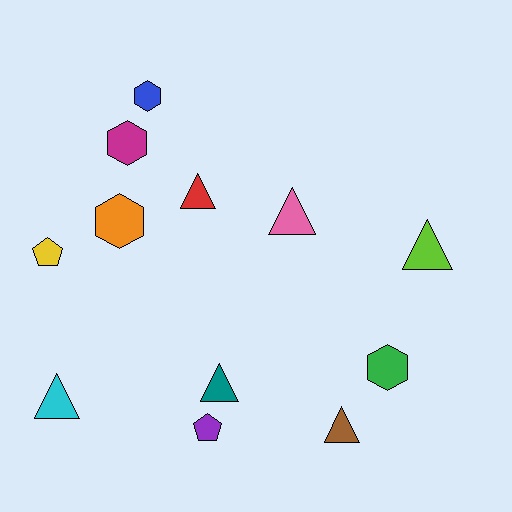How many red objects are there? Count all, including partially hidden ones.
There is 1 red object.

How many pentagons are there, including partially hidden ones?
There are 2 pentagons.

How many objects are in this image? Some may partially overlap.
There are 12 objects.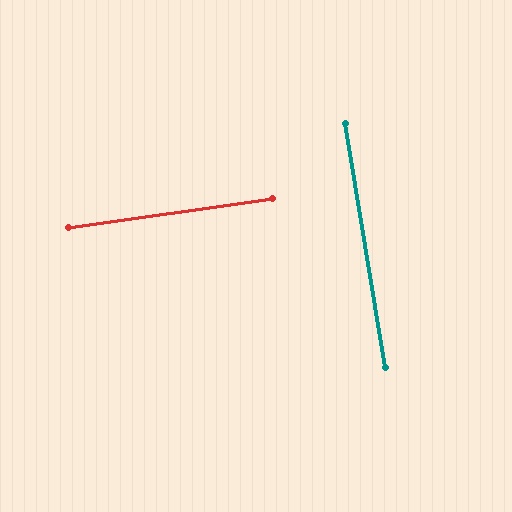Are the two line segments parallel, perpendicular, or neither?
Perpendicular — they meet at approximately 88°.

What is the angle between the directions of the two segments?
Approximately 88 degrees.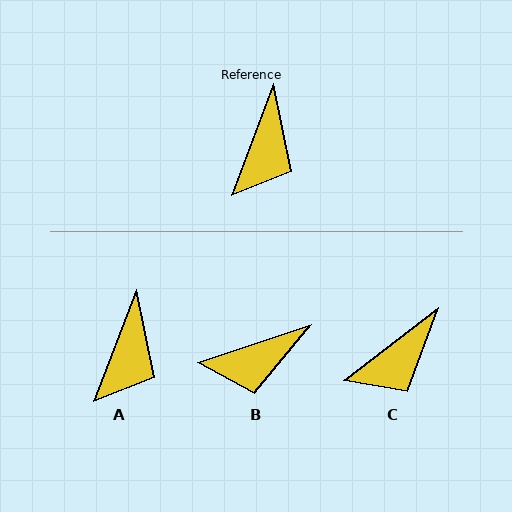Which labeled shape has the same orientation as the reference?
A.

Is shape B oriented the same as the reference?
No, it is off by about 51 degrees.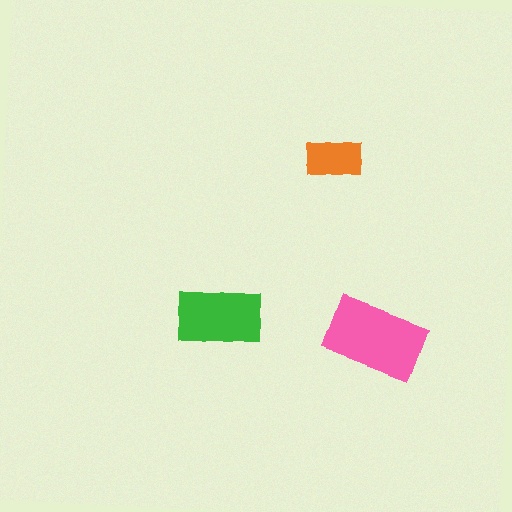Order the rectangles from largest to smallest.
the pink one, the green one, the orange one.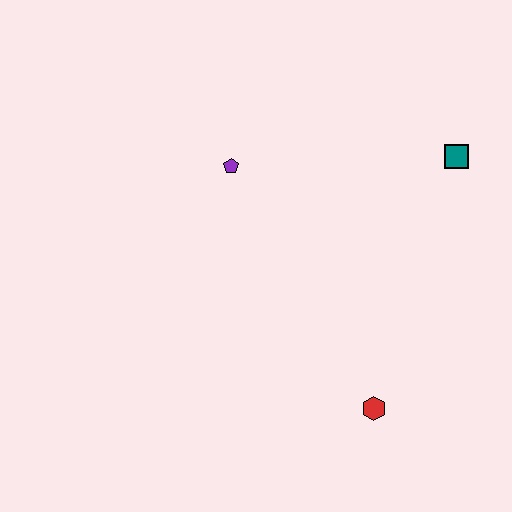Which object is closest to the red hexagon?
The teal square is closest to the red hexagon.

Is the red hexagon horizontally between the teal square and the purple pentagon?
Yes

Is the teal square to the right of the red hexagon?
Yes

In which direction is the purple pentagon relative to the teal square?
The purple pentagon is to the left of the teal square.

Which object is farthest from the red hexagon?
The purple pentagon is farthest from the red hexagon.